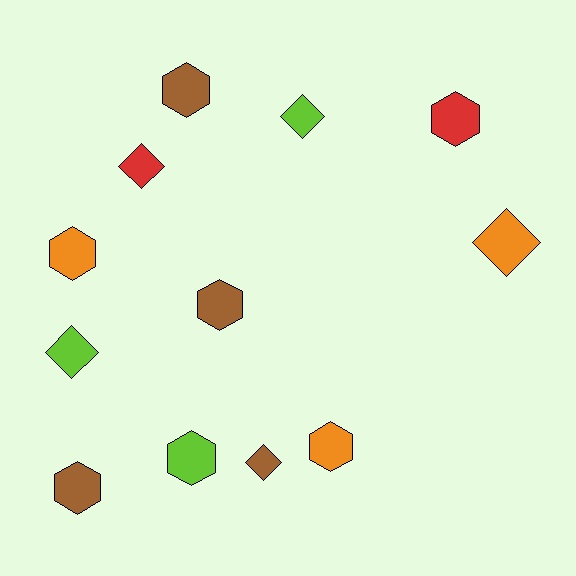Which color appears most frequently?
Brown, with 4 objects.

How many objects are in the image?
There are 12 objects.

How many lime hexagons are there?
There is 1 lime hexagon.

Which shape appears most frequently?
Hexagon, with 7 objects.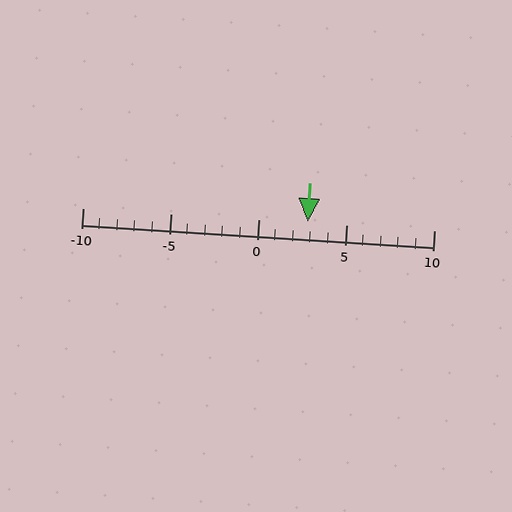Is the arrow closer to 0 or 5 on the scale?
The arrow is closer to 5.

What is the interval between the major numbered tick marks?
The major tick marks are spaced 5 units apart.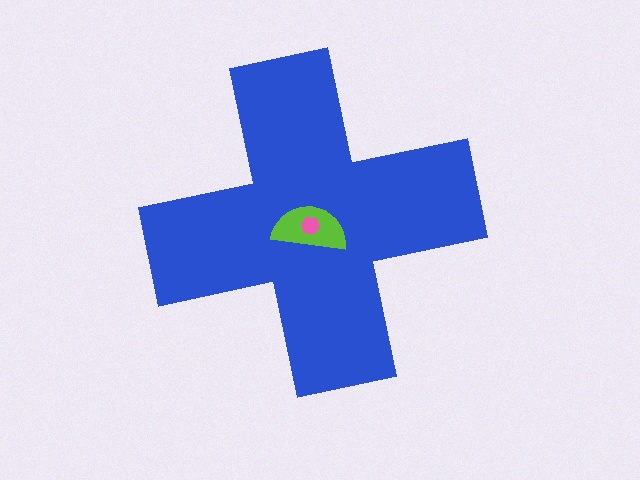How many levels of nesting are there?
3.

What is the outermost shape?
The blue cross.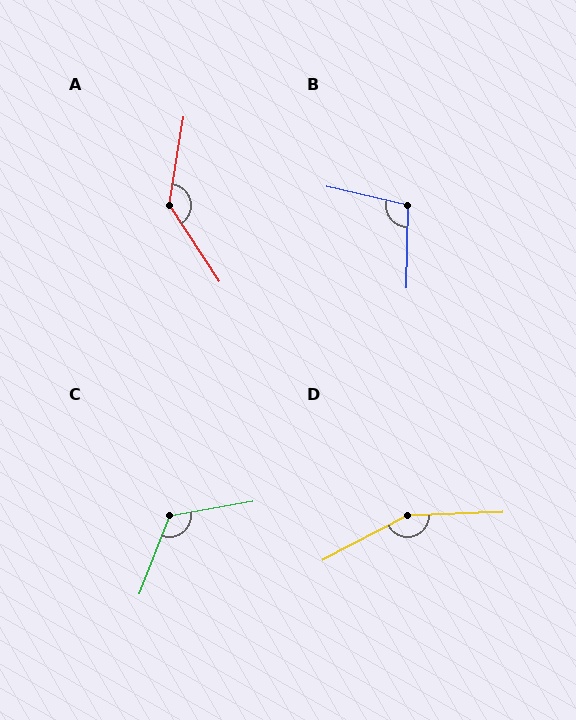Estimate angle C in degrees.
Approximately 121 degrees.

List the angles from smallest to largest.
B (102°), C (121°), A (138°), D (154°).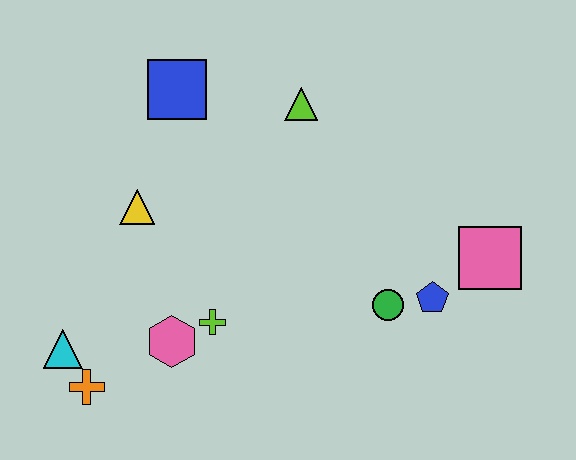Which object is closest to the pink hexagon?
The lime cross is closest to the pink hexagon.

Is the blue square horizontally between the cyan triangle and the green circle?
Yes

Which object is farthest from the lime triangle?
The orange cross is farthest from the lime triangle.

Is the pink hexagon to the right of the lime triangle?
No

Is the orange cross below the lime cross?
Yes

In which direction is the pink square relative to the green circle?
The pink square is to the right of the green circle.